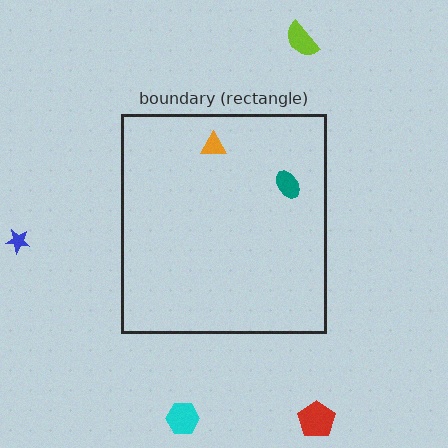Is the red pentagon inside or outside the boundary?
Outside.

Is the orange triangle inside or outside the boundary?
Inside.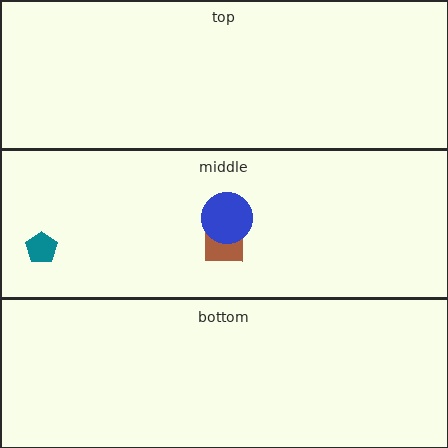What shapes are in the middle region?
The teal pentagon, the brown square, the blue circle.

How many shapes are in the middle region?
3.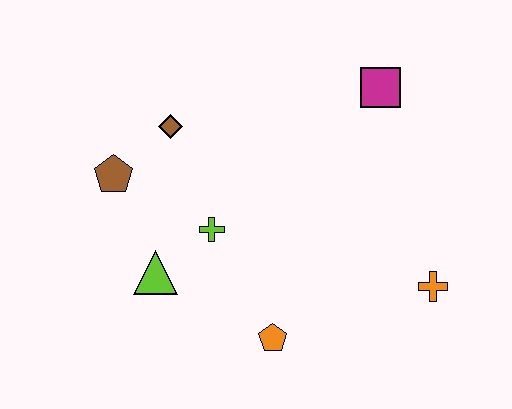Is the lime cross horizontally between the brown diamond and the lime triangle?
No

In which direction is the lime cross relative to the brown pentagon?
The lime cross is to the right of the brown pentagon.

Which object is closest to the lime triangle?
The lime cross is closest to the lime triangle.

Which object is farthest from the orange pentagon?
The magenta square is farthest from the orange pentagon.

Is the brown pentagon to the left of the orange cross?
Yes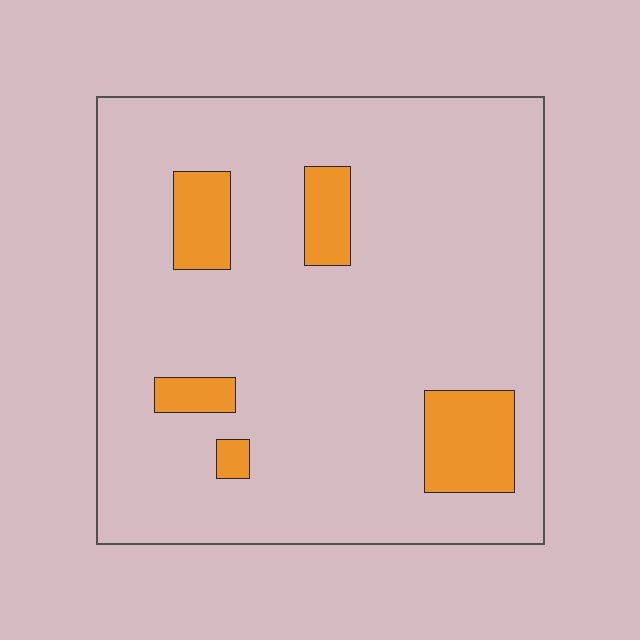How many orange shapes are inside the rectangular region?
5.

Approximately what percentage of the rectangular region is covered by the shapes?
Approximately 10%.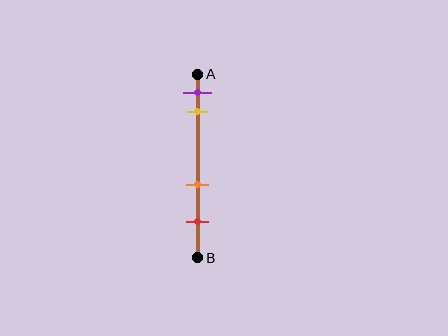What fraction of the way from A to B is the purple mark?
The purple mark is approximately 10% (0.1) of the way from A to B.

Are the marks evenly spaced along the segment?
No, the marks are not evenly spaced.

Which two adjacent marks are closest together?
The purple and yellow marks are the closest adjacent pair.